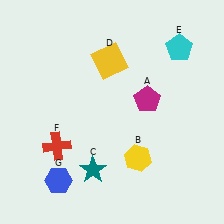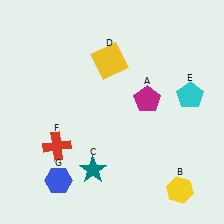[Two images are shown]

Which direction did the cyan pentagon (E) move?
The cyan pentagon (E) moved down.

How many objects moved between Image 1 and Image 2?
2 objects moved between the two images.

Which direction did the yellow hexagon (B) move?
The yellow hexagon (B) moved right.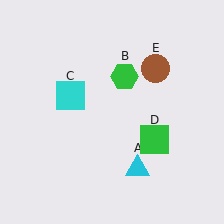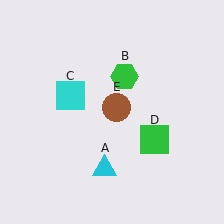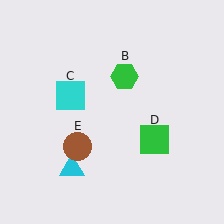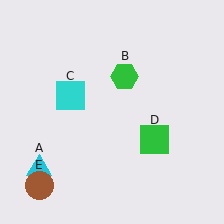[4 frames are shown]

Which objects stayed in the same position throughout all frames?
Green hexagon (object B) and cyan square (object C) and green square (object D) remained stationary.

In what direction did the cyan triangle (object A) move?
The cyan triangle (object A) moved left.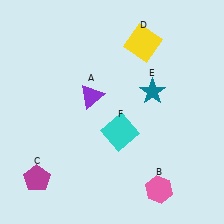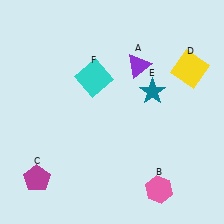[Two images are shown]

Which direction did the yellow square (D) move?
The yellow square (D) moved right.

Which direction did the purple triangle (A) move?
The purple triangle (A) moved right.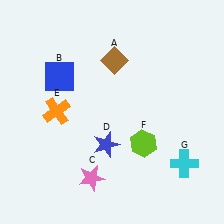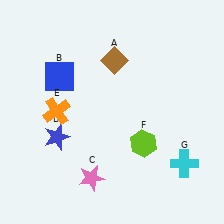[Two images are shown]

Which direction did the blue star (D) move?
The blue star (D) moved left.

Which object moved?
The blue star (D) moved left.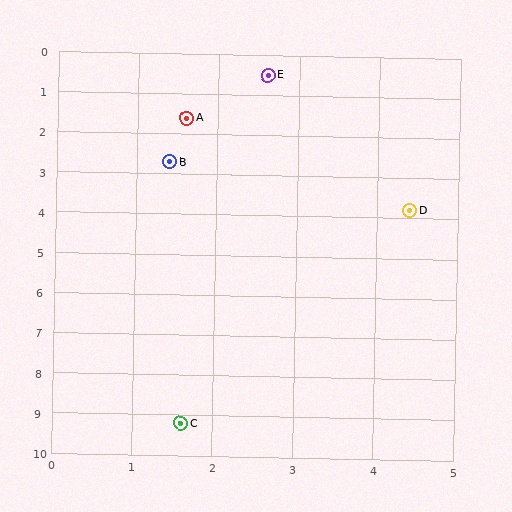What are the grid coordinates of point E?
Point E is at approximately (2.6, 0.5).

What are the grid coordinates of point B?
Point B is at approximately (1.4, 2.7).